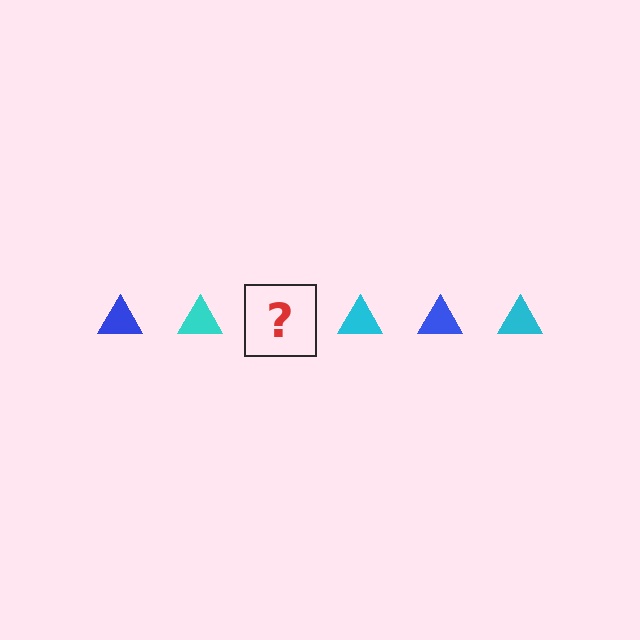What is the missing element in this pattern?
The missing element is a blue triangle.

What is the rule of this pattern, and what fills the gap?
The rule is that the pattern cycles through blue, cyan triangles. The gap should be filled with a blue triangle.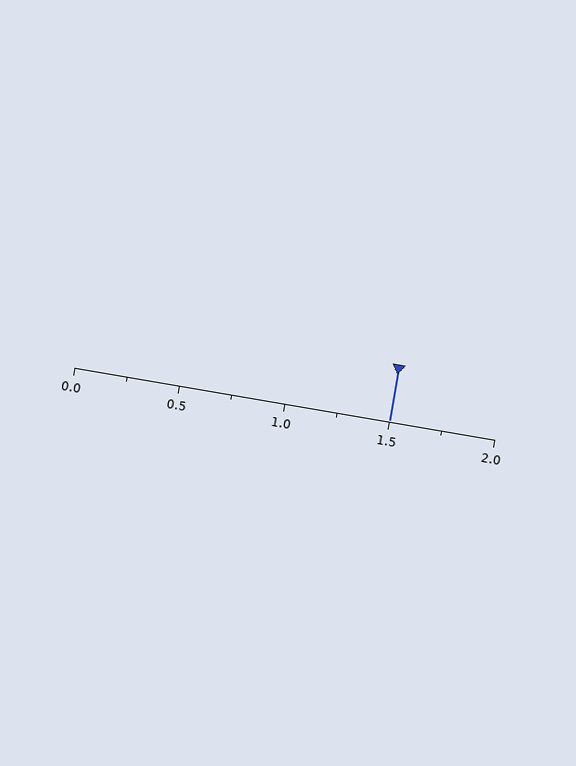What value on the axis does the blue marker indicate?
The marker indicates approximately 1.5.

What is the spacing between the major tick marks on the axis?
The major ticks are spaced 0.5 apart.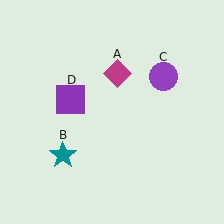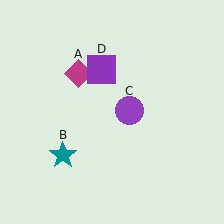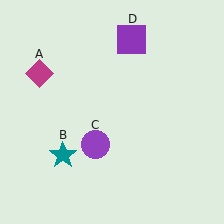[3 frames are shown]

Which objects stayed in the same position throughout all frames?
Teal star (object B) remained stationary.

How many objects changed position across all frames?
3 objects changed position: magenta diamond (object A), purple circle (object C), purple square (object D).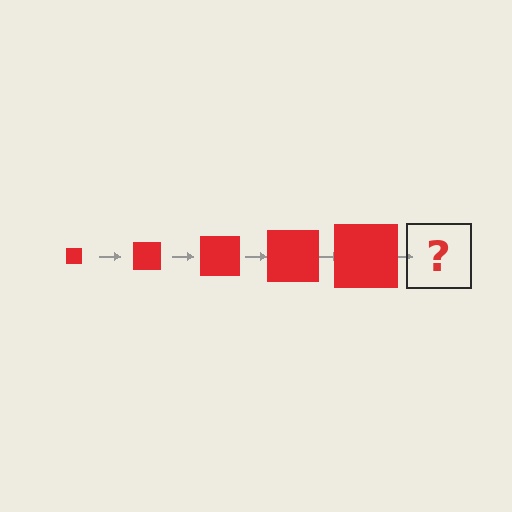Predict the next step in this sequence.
The next step is a red square, larger than the previous one.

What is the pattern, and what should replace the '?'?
The pattern is that the square gets progressively larger each step. The '?' should be a red square, larger than the previous one.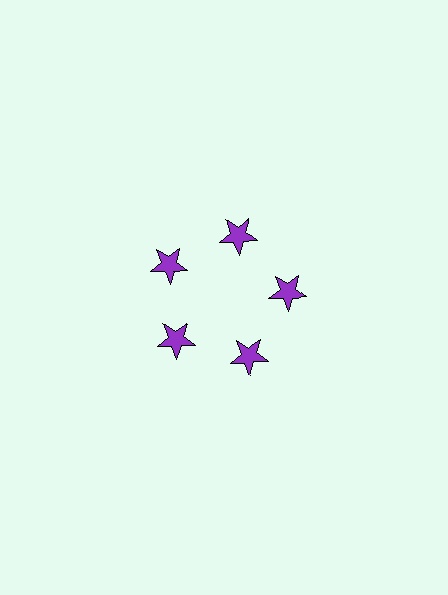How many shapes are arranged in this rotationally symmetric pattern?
There are 5 shapes, arranged in 5 groups of 1.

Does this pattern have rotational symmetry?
Yes, this pattern has 5-fold rotational symmetry. It looks the same after rotating 72 degrees around the center.